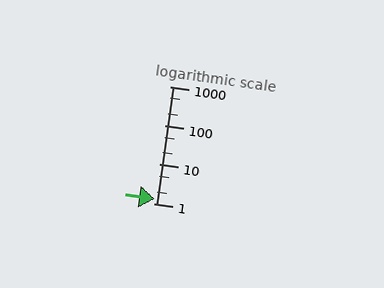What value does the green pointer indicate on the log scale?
The pointer indicates approximately 1.3.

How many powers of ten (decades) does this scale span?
The scale spans 3 decades, from 1 to 1000.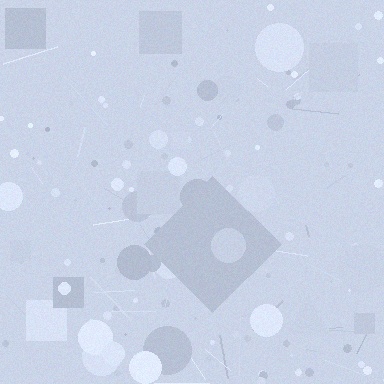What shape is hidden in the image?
A diamond is hidden in the image.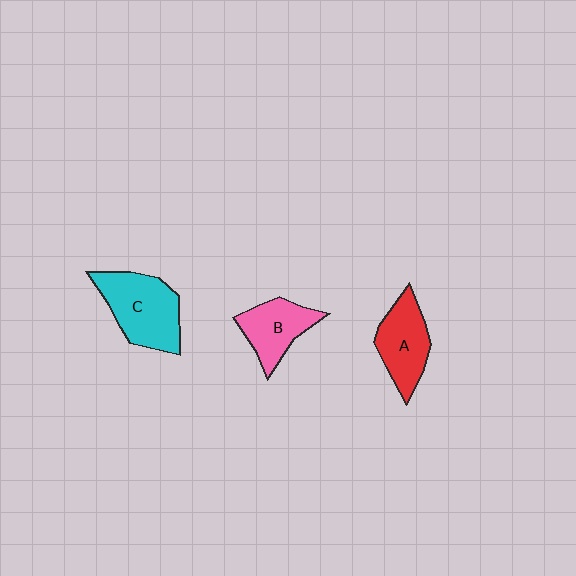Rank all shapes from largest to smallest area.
From largest to smallest: C (cyan), A (red), B (pink).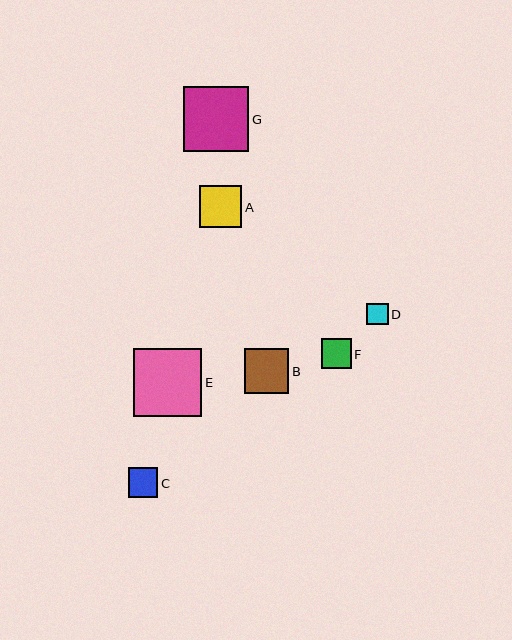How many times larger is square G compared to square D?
Square G is approximately 3.0 times the size of square D.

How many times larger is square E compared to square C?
Square E is approximately 2.3 times the size of square C.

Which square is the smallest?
Square D is the smallest with a size of approximately 21 pixels.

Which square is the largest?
Square E is the largest with a size of approximately 68 pixels.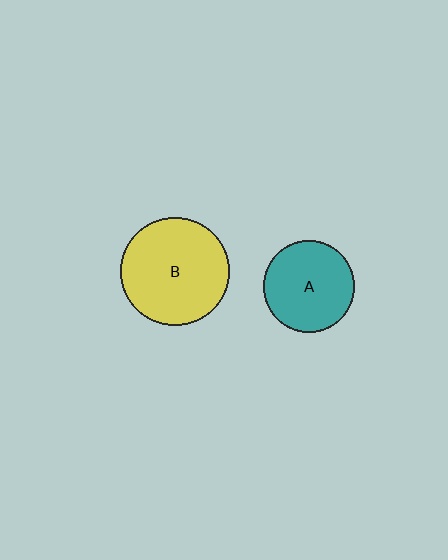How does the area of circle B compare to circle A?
Approximately 1.4 times.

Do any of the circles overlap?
No, none of the circles overlap.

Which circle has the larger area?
Circle B (yellow).